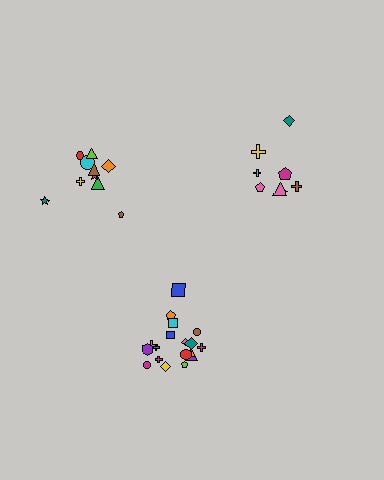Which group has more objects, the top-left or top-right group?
The top-left group.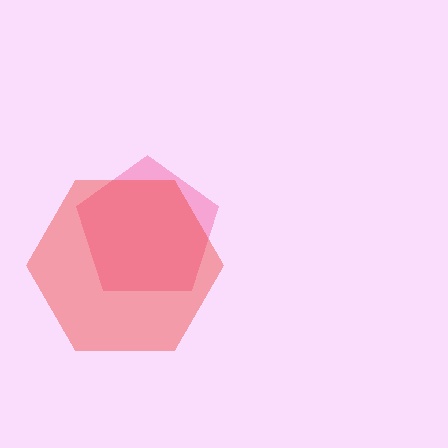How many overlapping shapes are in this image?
There are 2 overlapping shapes in the image.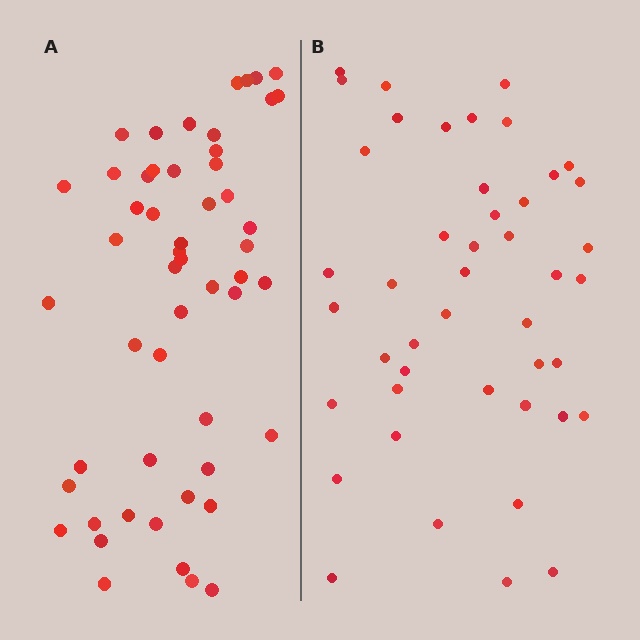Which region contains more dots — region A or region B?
Region A (the left region) has more dots.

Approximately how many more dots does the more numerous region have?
Region A has roughly 8 or so more dots than region B.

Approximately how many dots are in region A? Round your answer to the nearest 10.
About 50 dots. (The exact count is 53, which rounds to 50.)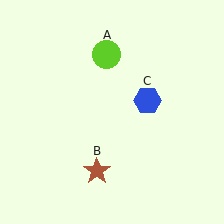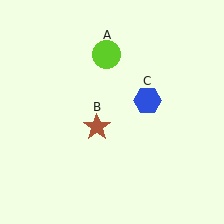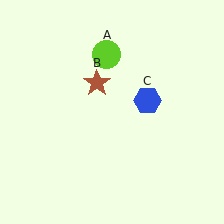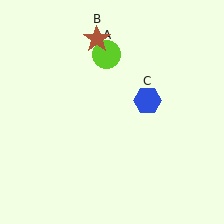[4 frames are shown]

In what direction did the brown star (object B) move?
The brown star (object B) moved up.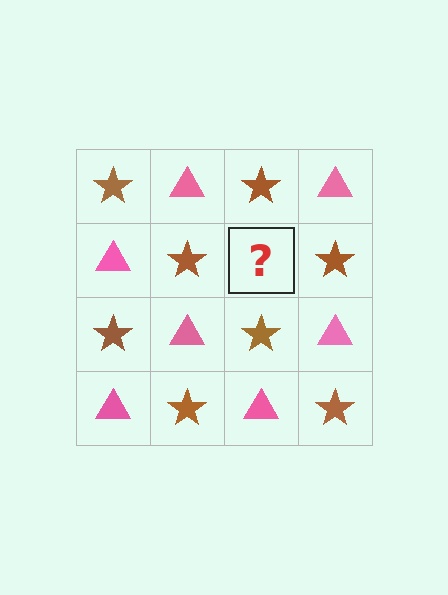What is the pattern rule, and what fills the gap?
The rule is that it alternates brown star and pink triangle in a checkerboard pattern. The gap should be filled with a pink triangle.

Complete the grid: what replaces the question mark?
The question mark should be replaced with a pink triangle.